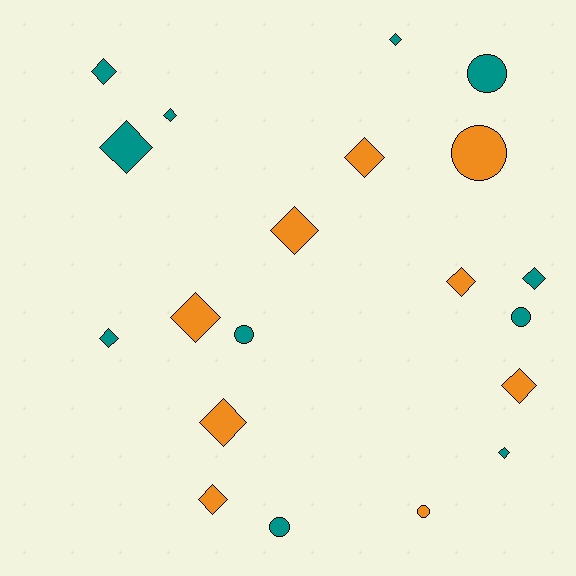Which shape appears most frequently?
Diamond, with 14 objects.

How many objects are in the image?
There are 20 objects.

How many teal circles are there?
There are 4 teal circles.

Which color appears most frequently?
Teal, with 11 objects.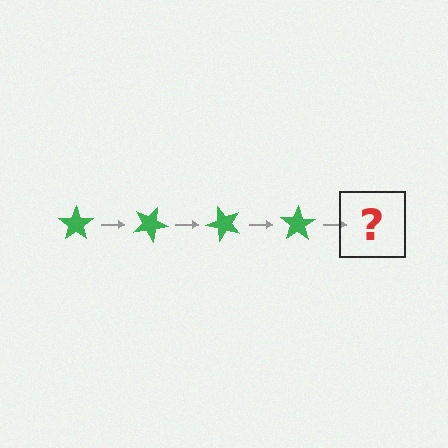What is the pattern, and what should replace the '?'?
The pattern is that the star rotates 25 degrees each step. The '?' should be a green star rotated 100 degrees.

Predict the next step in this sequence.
The next step is a green star rotated 100 degrees.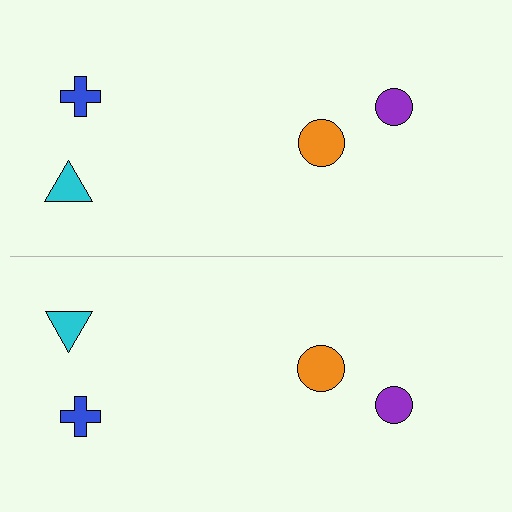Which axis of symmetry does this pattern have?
The pattern has a horizontal axis of symmetry running through the center of the image.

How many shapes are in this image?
There are 8 shapes in this image.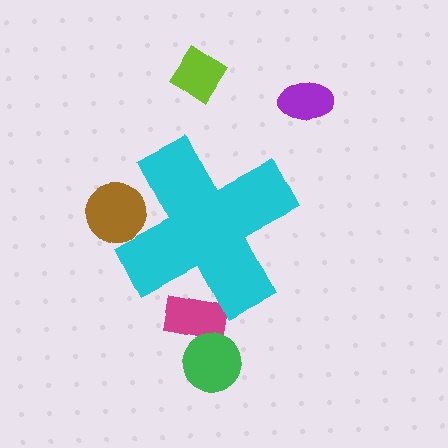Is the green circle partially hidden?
No, the green circle is fully visible.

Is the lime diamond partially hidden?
No, the lime diamond is fully visible.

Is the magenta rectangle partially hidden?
Yes, the magenta rectangle is partially hidden behind the cyan cross.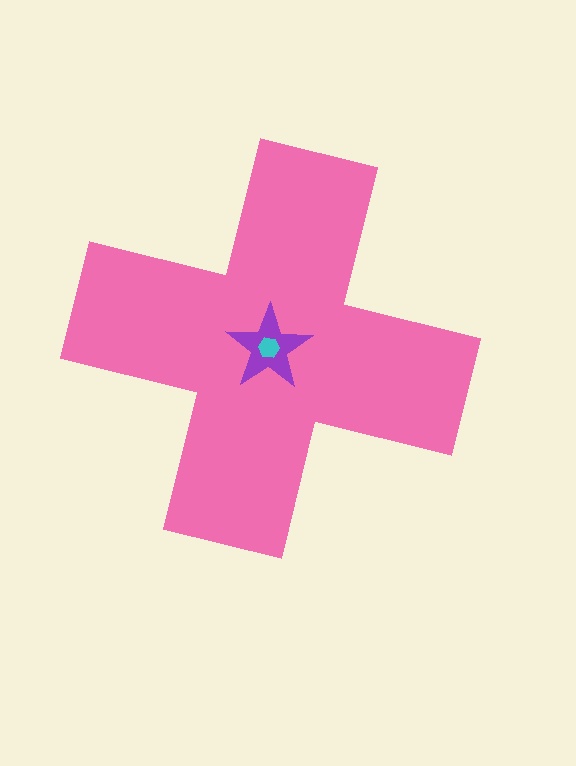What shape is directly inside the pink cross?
The purple star.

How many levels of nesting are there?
3.